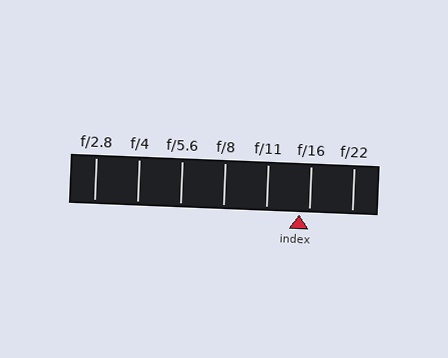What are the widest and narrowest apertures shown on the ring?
The widest aperture shown is f/2.8 and the narrowest is f/22.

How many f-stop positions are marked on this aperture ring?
There are 7 f-stop positions marked.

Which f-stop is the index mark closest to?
The index mark is closest to f/16.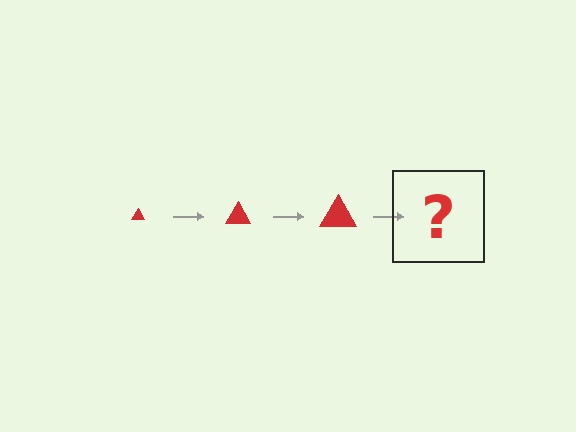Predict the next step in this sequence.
The next step is a red triangle, larger than the previous one.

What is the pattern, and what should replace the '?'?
The pattern is that the triangle gets progressively larger each step. The '?' should be a red triangle, larger than the previous one.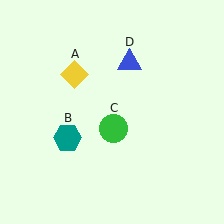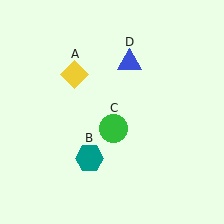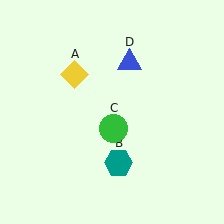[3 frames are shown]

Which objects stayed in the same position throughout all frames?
Yellow diamond (object A) and green circle (object C) and blue triangle (object D) remained stationary.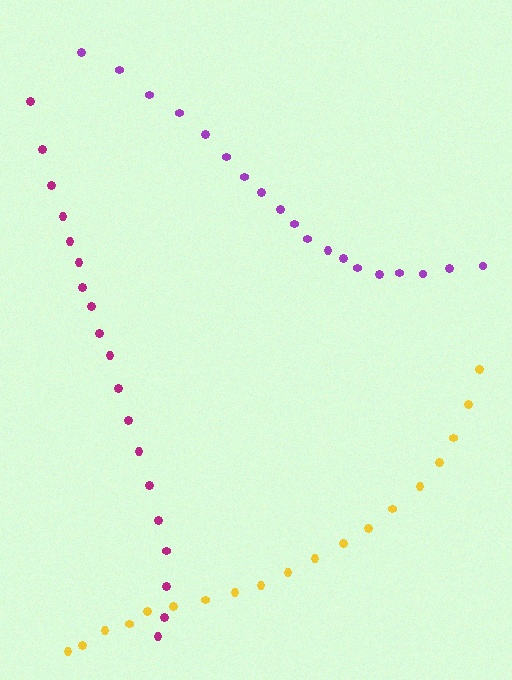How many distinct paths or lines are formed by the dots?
There are 3 distinct paths.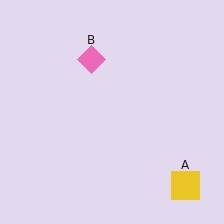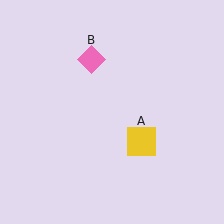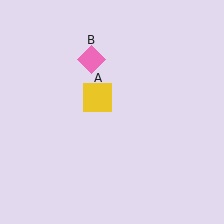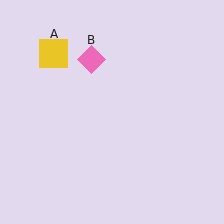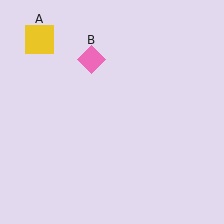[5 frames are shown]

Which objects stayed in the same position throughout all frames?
Pink diamond (object B) remained stationary.